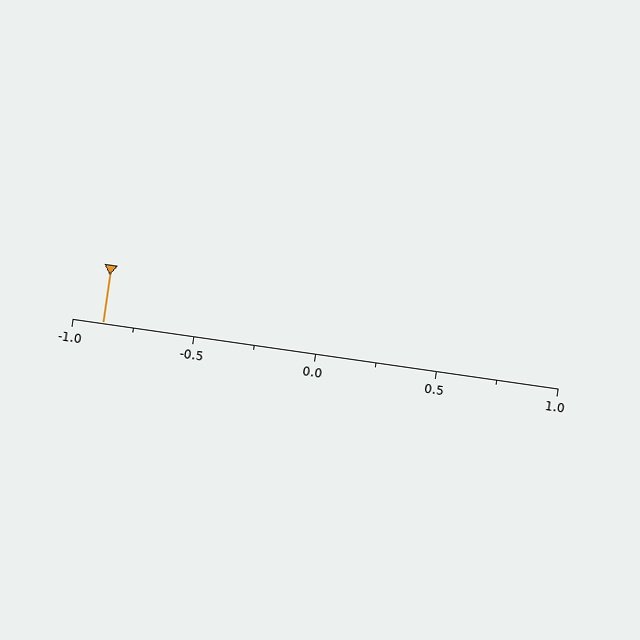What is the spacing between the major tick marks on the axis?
The major ticks are spaced 0.5 apart.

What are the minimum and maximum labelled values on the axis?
The axis runs from -1.0 to 1.0.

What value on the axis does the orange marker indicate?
The marker indicates approximately -0.88.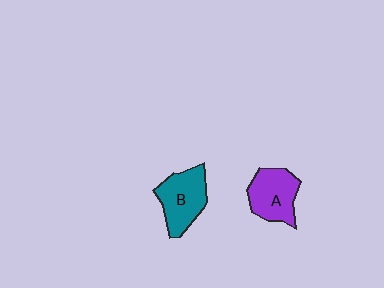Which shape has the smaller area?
Shape A (purple).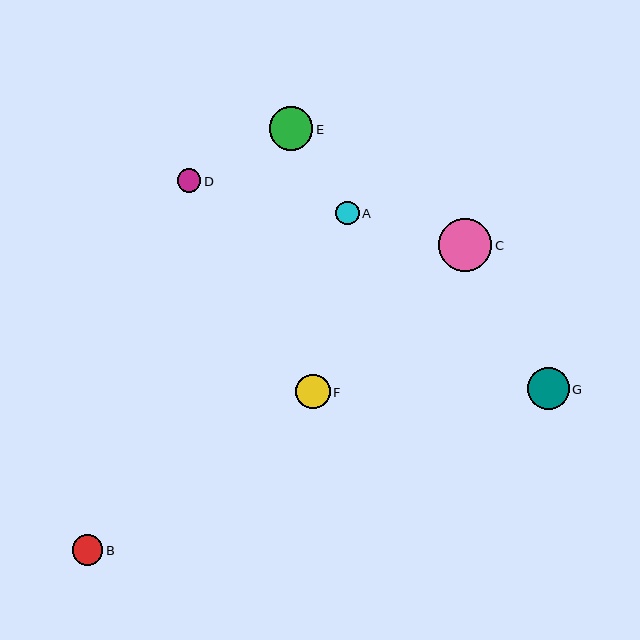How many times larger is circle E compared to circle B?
Circle E is approximately 1.4 times the size of circle B.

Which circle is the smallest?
Circle D is the smallest with a size of approximately 24 pixels.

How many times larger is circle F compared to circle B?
Circle F is approximately 1.1 times the size of circle B.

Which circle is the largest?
Circle C is the largest with a size of approximately 53 pixels.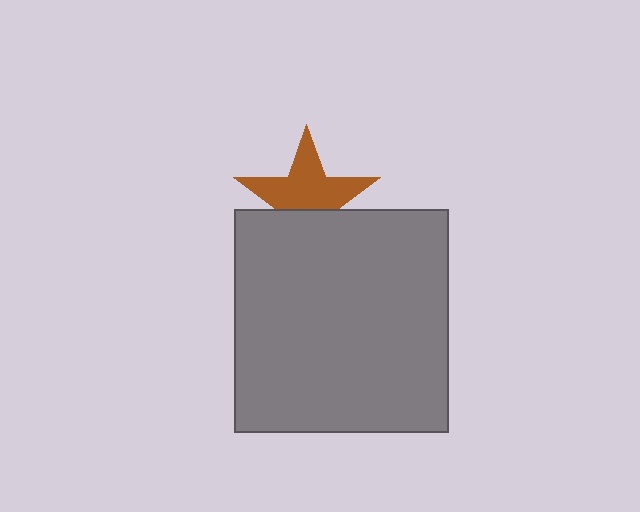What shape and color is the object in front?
The object in front is a gray rectangle.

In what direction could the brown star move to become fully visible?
The brown star could move up. That would shift it out from behind the gray rectangle entirely.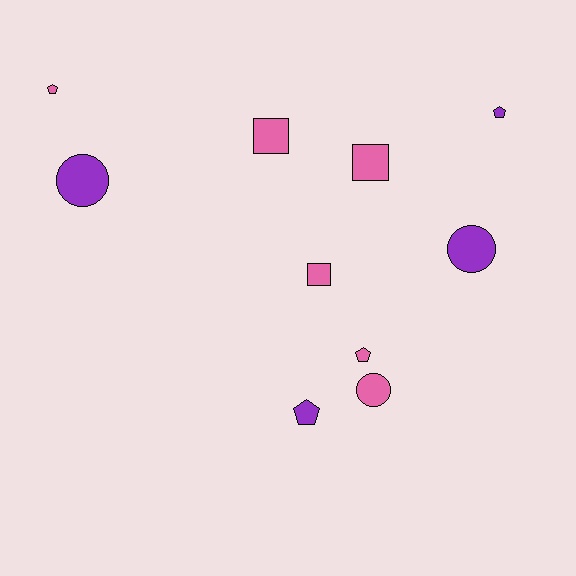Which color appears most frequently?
Pink, with 6 objects.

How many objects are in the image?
There are 10 objects.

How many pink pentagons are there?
There are 2 pink pentagons.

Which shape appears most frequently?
Pentagon, with 4 objects.